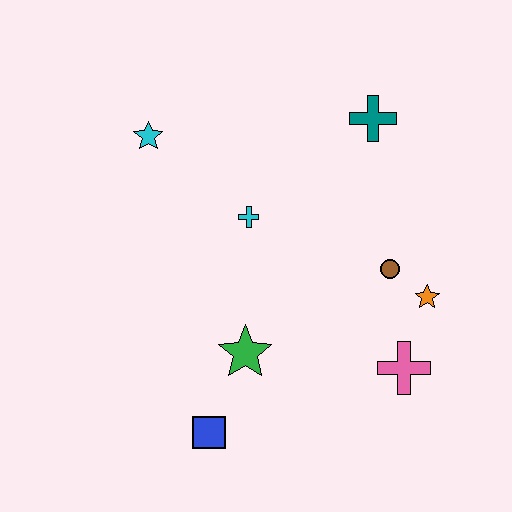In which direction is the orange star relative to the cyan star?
The orange star is to the right of the cyan star.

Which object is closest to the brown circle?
The orange star is closest to the brown circle.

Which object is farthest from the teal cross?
The blue square is farthest from the teal cross.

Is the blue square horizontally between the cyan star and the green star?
Yes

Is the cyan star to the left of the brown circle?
Yes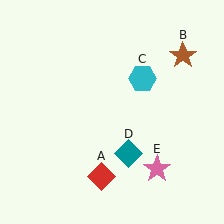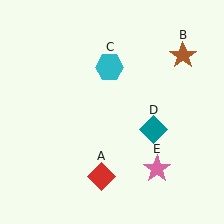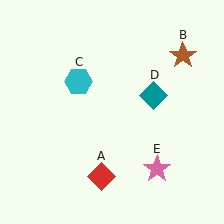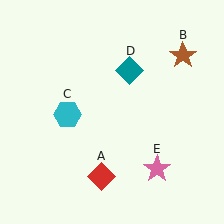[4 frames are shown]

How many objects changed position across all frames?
2 objects changed position: cyan hexagon (object C), teal diamond (object D).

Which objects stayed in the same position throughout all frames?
Red diamond (object A) and brown star (object B) and pink star (object E) remained stationary.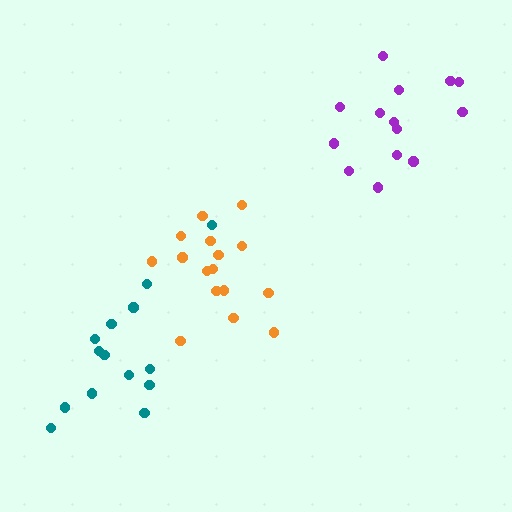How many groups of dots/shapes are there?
There are 3 groups.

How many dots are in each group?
Group 1: 14 dots, Group 2: 16 dots, Group 3: 14 dots (44 total).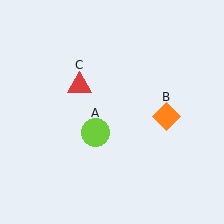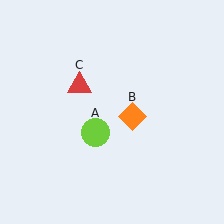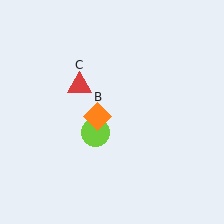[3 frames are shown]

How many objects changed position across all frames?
1 object changed position: orange diamond (object B).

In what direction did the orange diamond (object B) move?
The orange diamond (object B) moved left.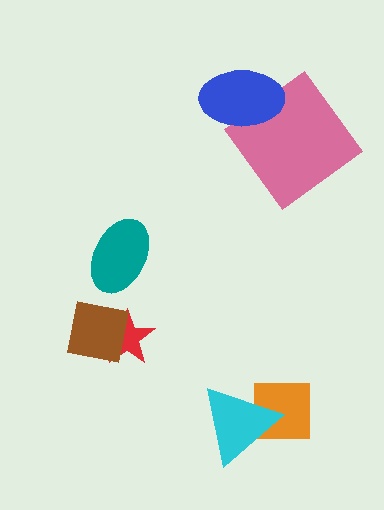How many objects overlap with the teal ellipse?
0 objects overlap with the teal ellipse.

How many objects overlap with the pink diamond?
1 object overlaps with the pink diamond.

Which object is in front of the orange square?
The cyan triangle is in front of the orange square.